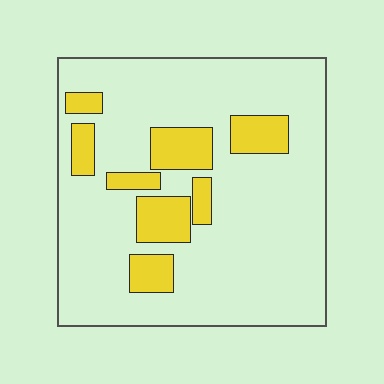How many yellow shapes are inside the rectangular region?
8.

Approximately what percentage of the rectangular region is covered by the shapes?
Approximately 20%.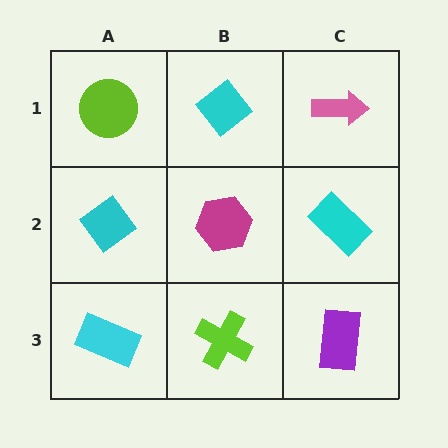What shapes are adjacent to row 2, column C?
A pink arrow (row 1, column C), a purple rectangle (row 3, column C), a magenta hexagon (row 2, column B).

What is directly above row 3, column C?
A cyan rectangle.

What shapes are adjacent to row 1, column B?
A magenta hexagon (row 2, column B), a lime circle (row 1, column A), a pink arrow (row 1, column C).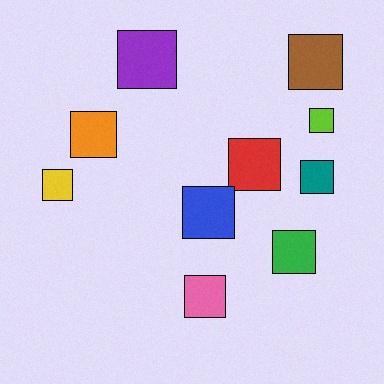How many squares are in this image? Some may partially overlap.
There are 10 squares.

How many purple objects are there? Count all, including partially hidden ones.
There is 1 purple object.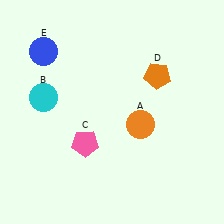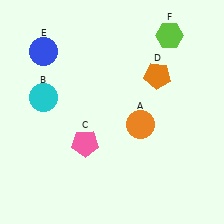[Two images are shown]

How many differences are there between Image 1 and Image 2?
There is 1 difference between the two images.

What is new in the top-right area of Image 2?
A lime hexagon (F) was added in the top-right area of Image 2.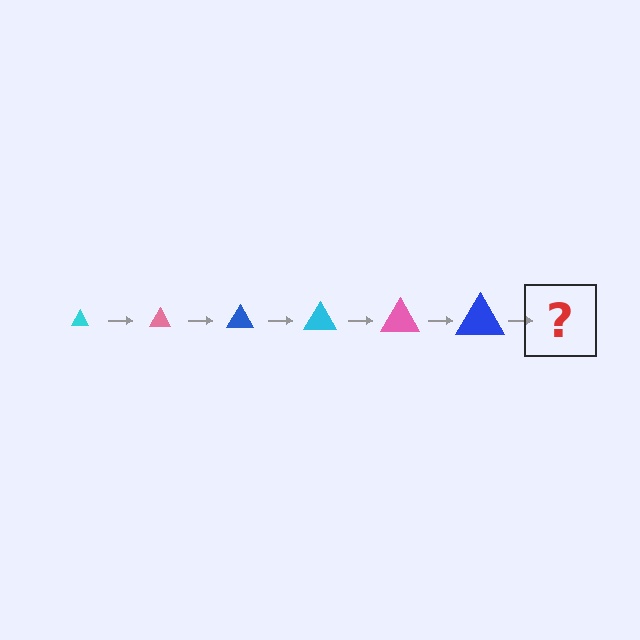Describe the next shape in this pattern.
It should be a cyan triangle, larger than the previous one.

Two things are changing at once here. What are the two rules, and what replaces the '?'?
The two rules are that the triangle grows larger each step and the color cycles through cyan, pink, and blue. The '?' should be a cyan triangle, larger than the previous one.